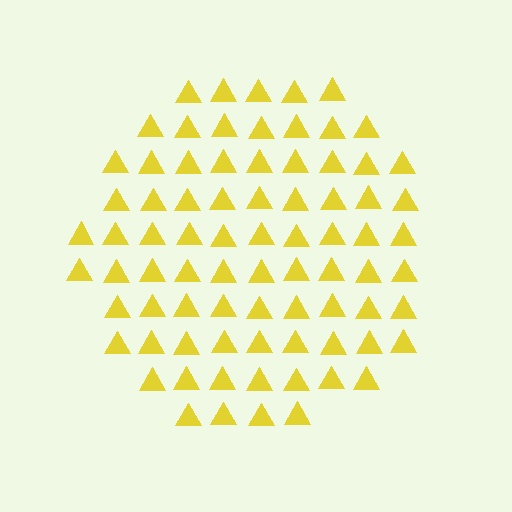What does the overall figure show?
The overall figure shows a circle.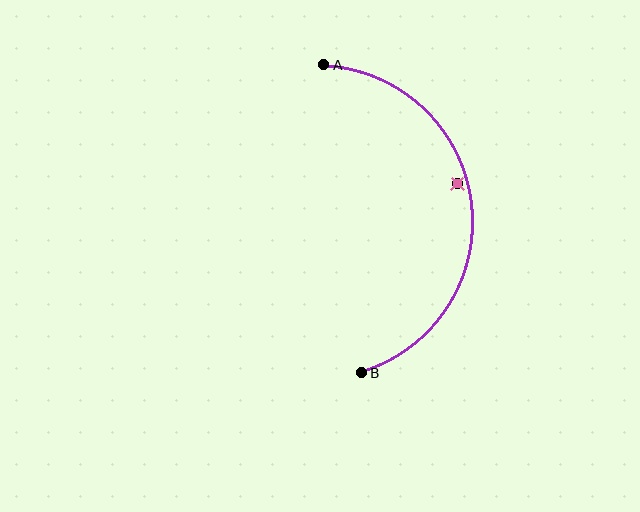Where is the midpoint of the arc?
The arc midpoint is the point on the curve farthest from the straight line joining A and B. It sits to the right of that line.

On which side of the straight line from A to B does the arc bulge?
The arc bulges to the right of the straight line connecting A and B.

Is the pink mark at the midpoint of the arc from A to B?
No — the pink mark does not lie on the arc at all. It sits slightly inside the curve.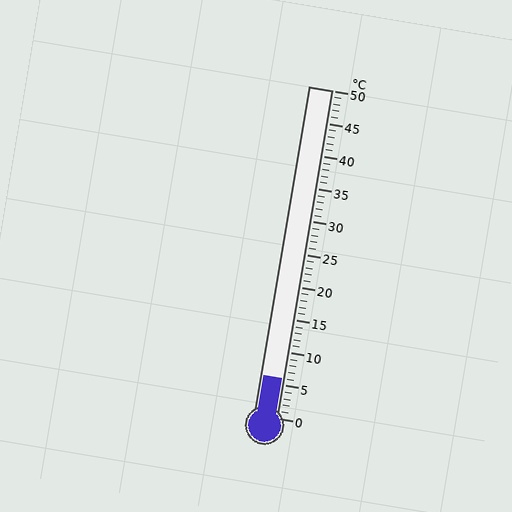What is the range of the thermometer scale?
The thermometer scale ranges from 0°C to 50°C.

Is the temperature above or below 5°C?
The temperature is above 5°C.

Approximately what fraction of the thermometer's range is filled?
The thermometer is filled to approximately 10% of its range.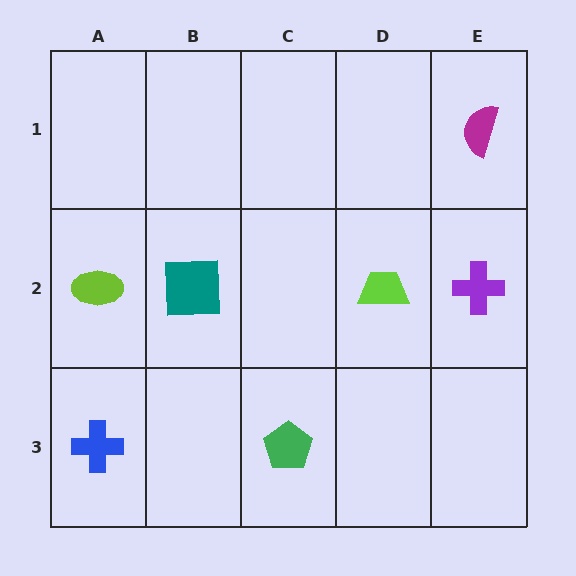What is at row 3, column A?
A blue cross.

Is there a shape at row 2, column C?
No, that cell is empty.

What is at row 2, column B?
A teal square.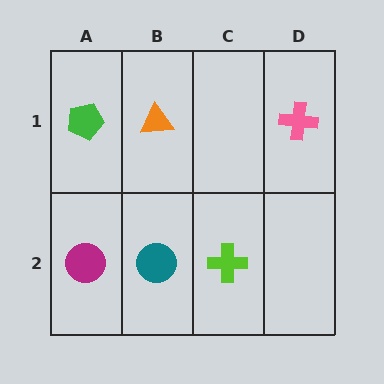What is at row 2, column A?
A magenta circle.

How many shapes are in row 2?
3 shapes.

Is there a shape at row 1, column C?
No, that cell is empty.